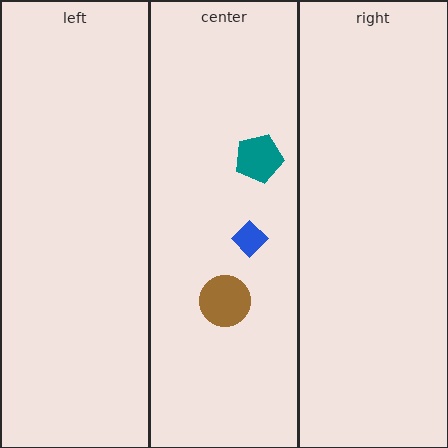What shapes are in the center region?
The blue diamond, the brown circle, the teal pentagon.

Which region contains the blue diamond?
The center region.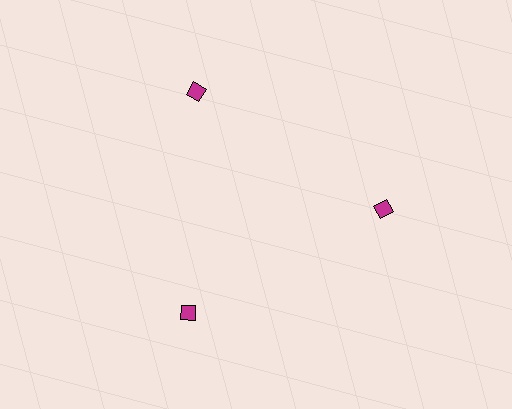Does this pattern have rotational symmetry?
Yes, this pattern has 3-fold rotational symmetry. It looks the same after rotating 120 degrees around the center.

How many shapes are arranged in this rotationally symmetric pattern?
There are 3 shapes, arranged in 3 groups of 1.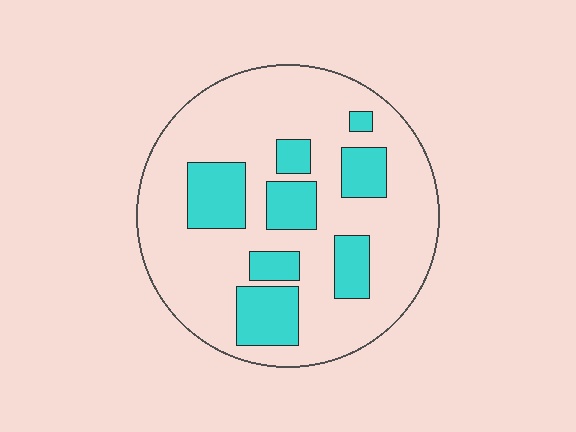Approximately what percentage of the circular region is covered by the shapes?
Approximately 25%.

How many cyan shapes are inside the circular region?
8.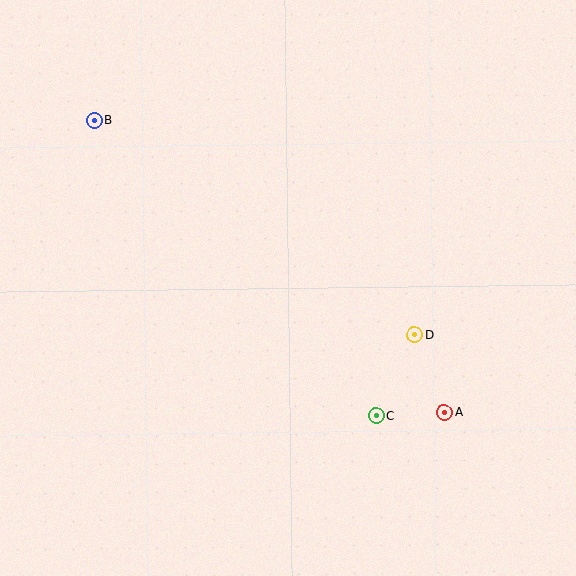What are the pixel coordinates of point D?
Point D is at (414, 335).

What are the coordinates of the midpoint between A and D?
The midpoint between A and D is at (429, 374).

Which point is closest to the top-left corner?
Point B is closest to the top-left corner.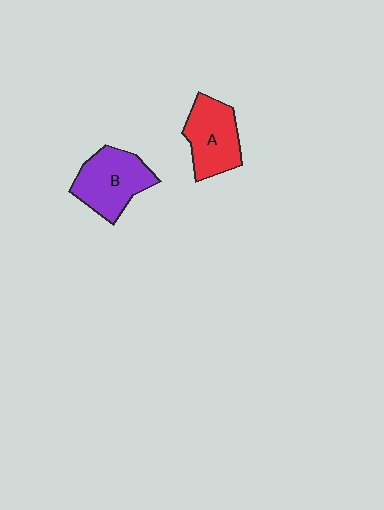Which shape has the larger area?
Shape B (purple).